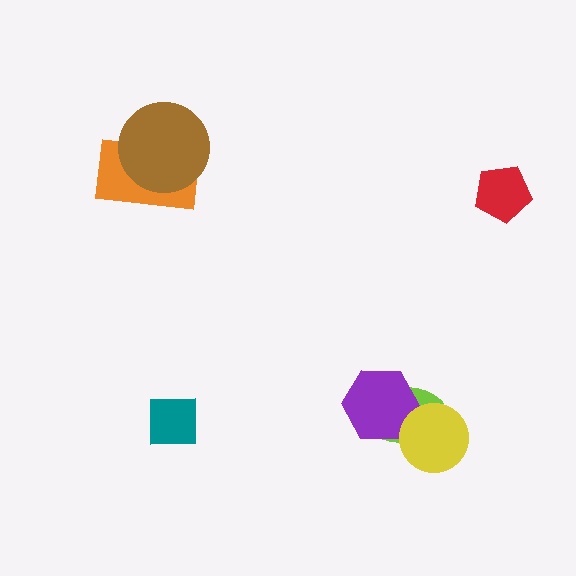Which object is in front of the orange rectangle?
The brown circle is in front of the orange rectangle.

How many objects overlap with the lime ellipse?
2 objects overlap with the lime ellipse.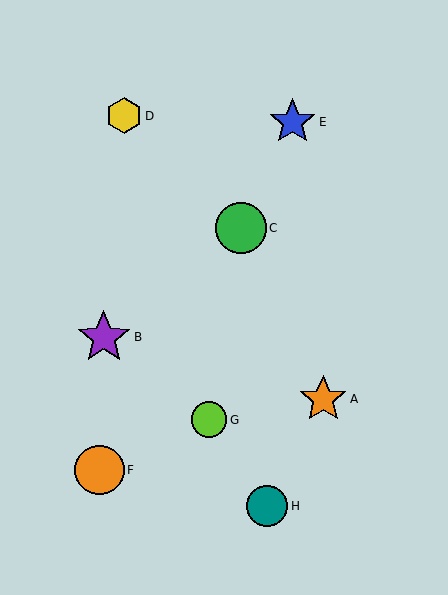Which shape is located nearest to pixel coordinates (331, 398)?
The orange star (labeled A) at (323, 399) is nearest to that location.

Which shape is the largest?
The purple star (labeled B) is the largest.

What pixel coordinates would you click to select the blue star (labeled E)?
Click at (292, 122) to select the blue star E.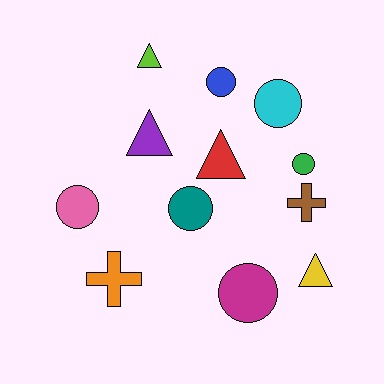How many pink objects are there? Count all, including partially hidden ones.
There is 1 pink object.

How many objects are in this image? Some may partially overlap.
There are 12 objects.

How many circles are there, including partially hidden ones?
There are 6 circles.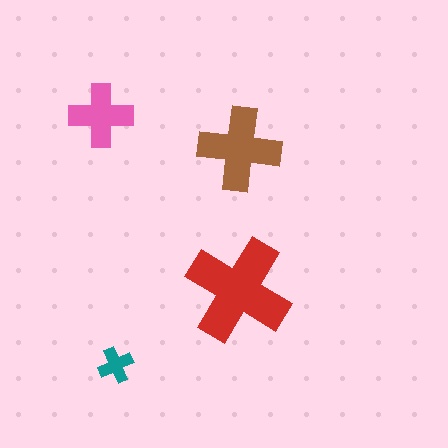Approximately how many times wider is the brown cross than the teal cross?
About 2.5 times wider.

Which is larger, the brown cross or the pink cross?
The brown one.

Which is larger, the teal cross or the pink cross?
The pink one.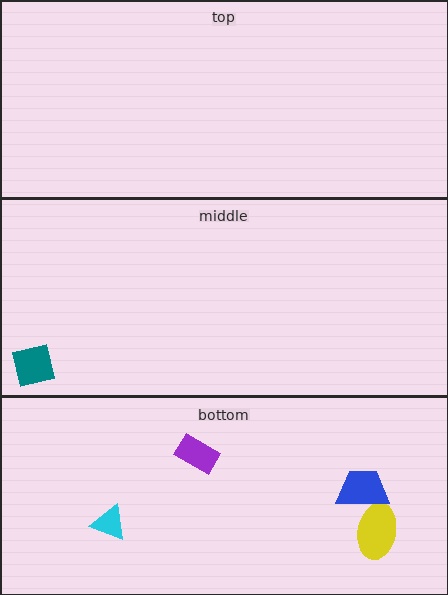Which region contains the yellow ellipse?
The bottom region.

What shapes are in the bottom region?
The purple rectangle, the yellow ellipse, the cyan triangle, the blue trapezoid.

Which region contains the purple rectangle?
The bottom region.